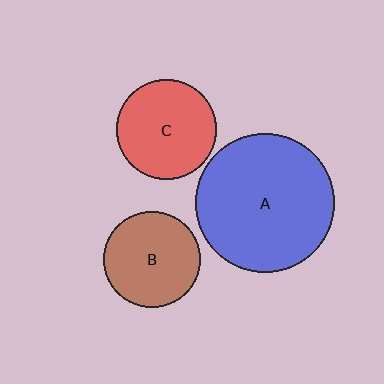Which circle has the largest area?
Circle A (blue).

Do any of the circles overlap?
No, none of the circles overlap.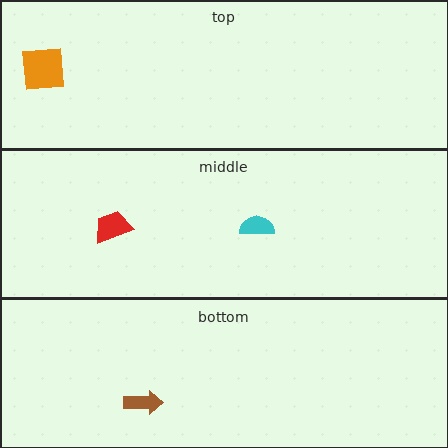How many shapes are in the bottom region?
1.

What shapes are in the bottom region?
The brown arrow.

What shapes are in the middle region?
The cyan semicircle, the red trapezoid.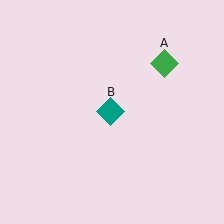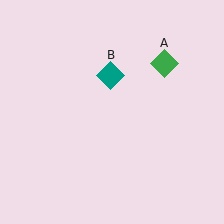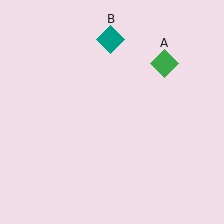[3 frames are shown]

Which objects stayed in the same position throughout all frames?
Green diamond (object A) remained stationary.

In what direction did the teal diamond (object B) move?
The teal diamond (object B) moved up.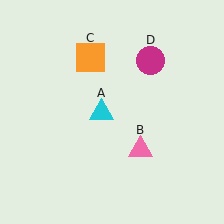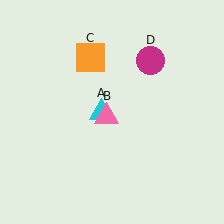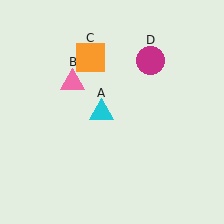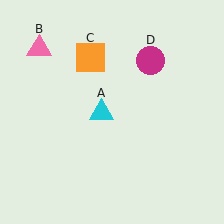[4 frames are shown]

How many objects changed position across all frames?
1 object changed position: pink triangle (object B).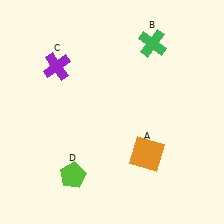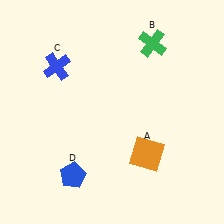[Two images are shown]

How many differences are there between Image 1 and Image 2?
There are 2 differences between the two images.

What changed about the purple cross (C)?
In Image 1, C is purple. In Image 2, it changed to blue.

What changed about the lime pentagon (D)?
In Image 1, D is lime. In Image 2, it changed to blue.